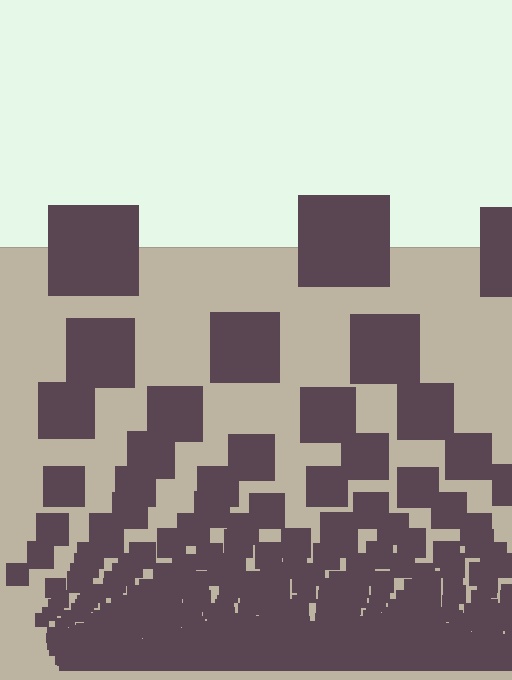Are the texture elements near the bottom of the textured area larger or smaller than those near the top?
Smaller. The gradient is inverted — elements near the bottom are smaller and denser.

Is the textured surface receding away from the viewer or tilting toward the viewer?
The surface appears to tilt toward the viewer. Texture elements get larger and sparser toward the top.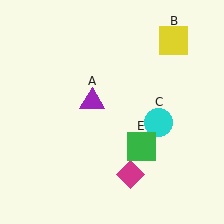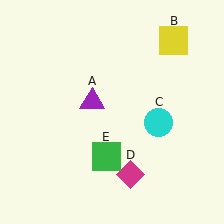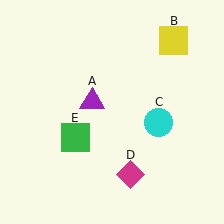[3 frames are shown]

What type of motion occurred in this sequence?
The green square (object E) rotated clockwise around the center of the scene.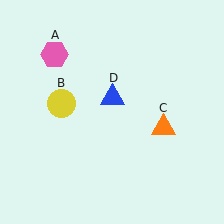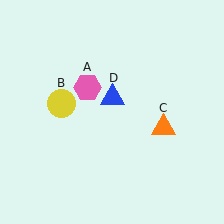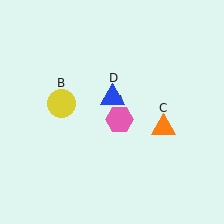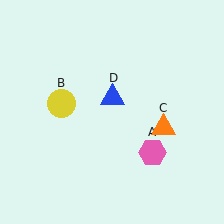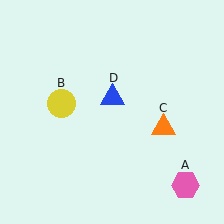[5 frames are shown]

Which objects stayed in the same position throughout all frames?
Yellow circle (object B) and orange triangle (object C) and blue triangle (object D) remained stationary.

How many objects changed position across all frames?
1 object changed position: pink hexagon (object A).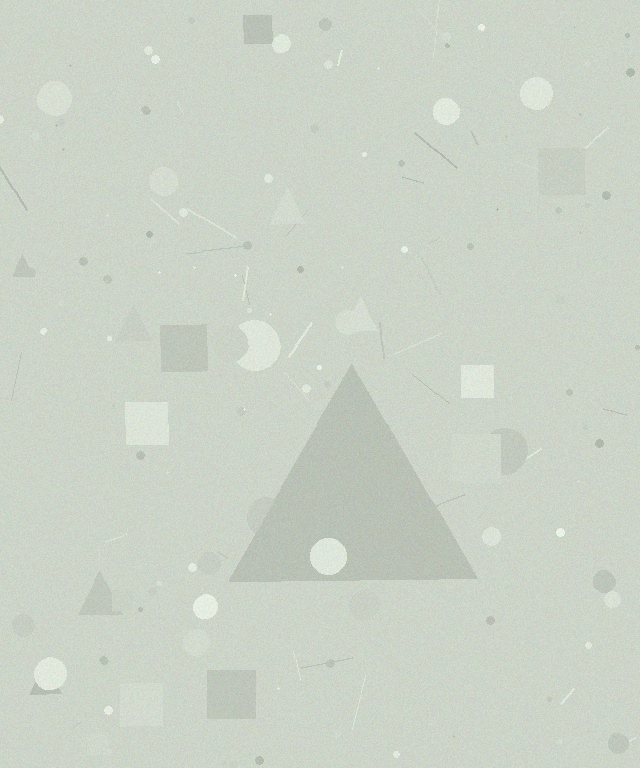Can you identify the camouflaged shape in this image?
The camouflaged shape is a triangle.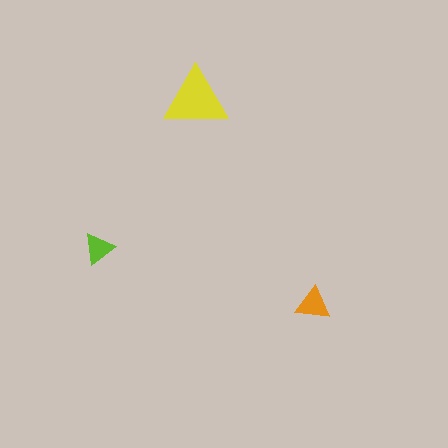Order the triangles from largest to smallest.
the yellow one, the orange one, the lime one.